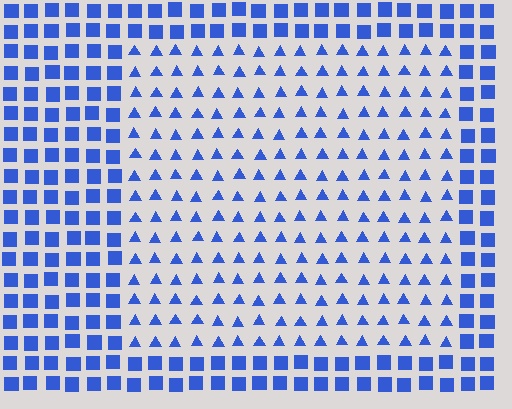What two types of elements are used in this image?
The image uses triangles inside the rectangle region and squares outside it.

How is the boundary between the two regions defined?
The boundary is defined by a change in element shape: triangles inside vs. squares outside. All elements share the same color and spacing.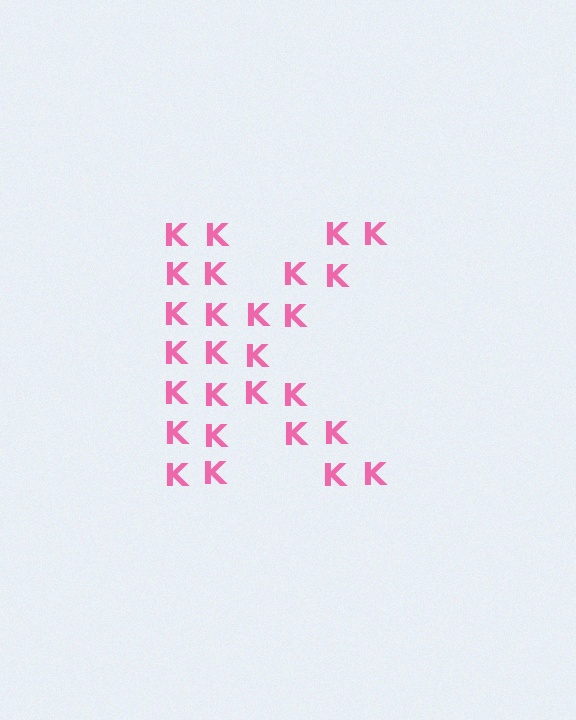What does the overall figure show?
The overall figure shows the letter K.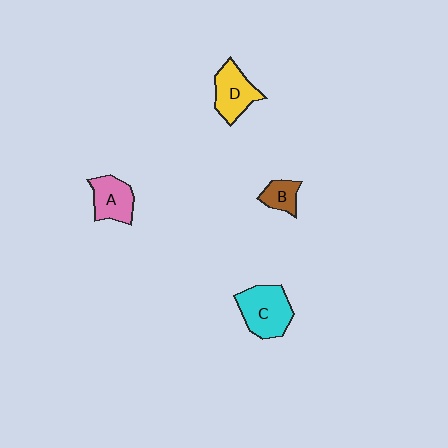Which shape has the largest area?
Shape C (cyan).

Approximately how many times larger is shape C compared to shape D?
Approximately 1.3 times.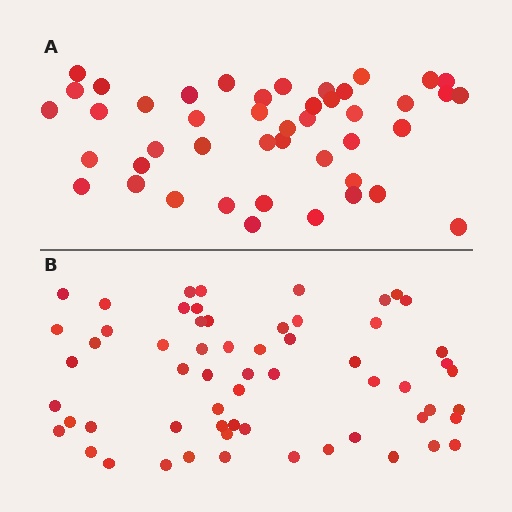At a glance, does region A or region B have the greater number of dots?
Region B (the bottom region) has more dots.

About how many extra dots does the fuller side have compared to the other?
Region B has approximately 15 more dots than region A.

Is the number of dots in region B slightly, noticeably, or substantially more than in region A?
Region B has noticeably more, but not dramatically so. The ratio is roughly 1.3 to 1.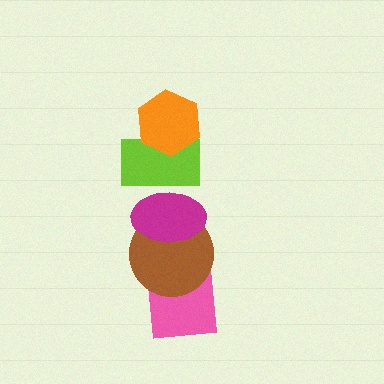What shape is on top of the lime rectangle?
The orange hexagon is on top of the lime rectangle.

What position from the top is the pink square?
The pink square is 5th from the top.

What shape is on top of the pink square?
The brown circle is on top of the pink square.